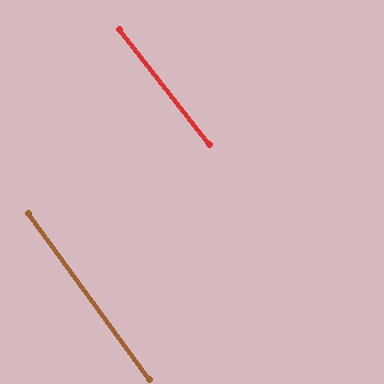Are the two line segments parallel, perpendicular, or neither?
Parallel — their directions differ by only 1.7°.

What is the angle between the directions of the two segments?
Approximately 2 degrees.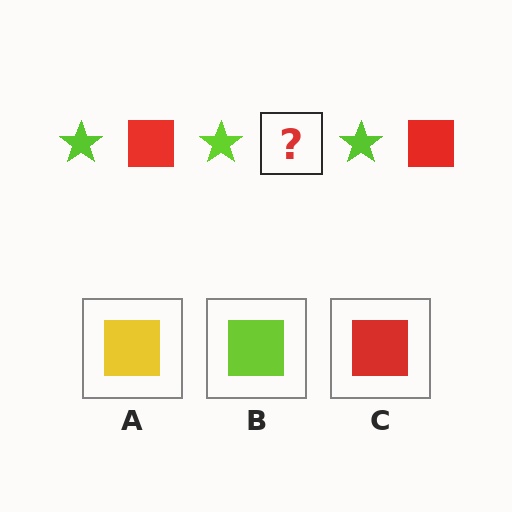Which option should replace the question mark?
Option C.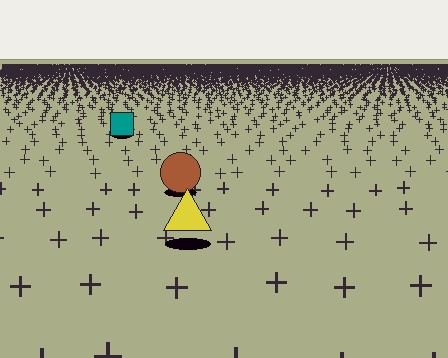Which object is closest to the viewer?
The yellow triangle is closest. The texture marks near it are larger and more spread out.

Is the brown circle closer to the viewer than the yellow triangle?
No. The yellow triangle is closer — you can tell from the texture gradient: the ground texture is coarser near it.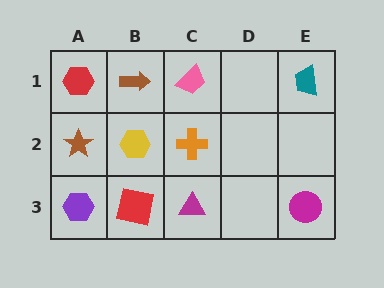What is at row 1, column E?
A teal trapezoid.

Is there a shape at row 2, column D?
No, that cell is empty.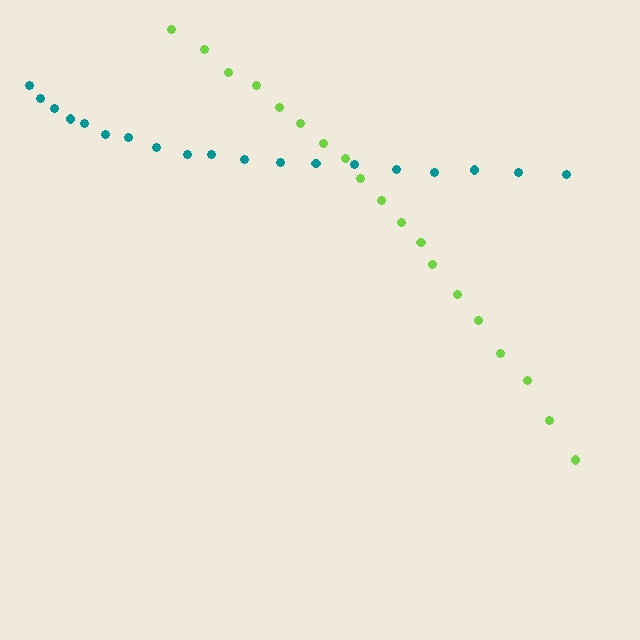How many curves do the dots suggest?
There are 2 distinct paths.